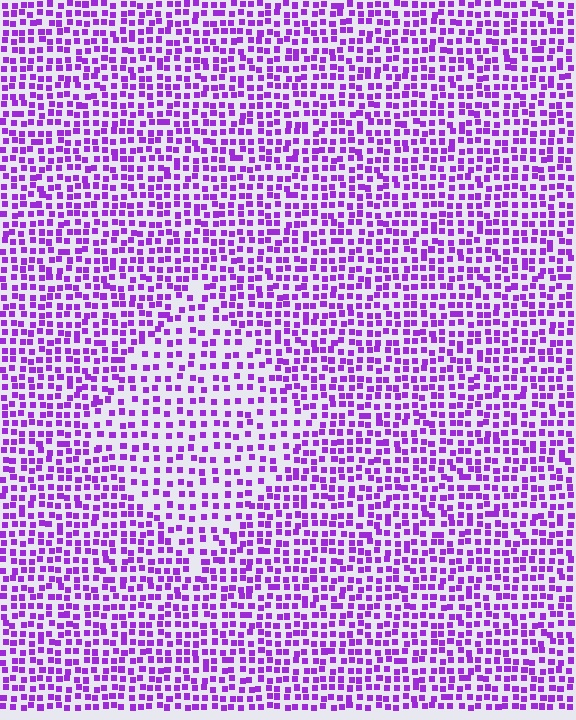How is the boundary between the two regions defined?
The boundary is defined by a change in element density (approximately 1.6x ratio). All elements are the same color, size, and shape.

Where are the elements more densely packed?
The elements are more densely packed outside the diamond boundary.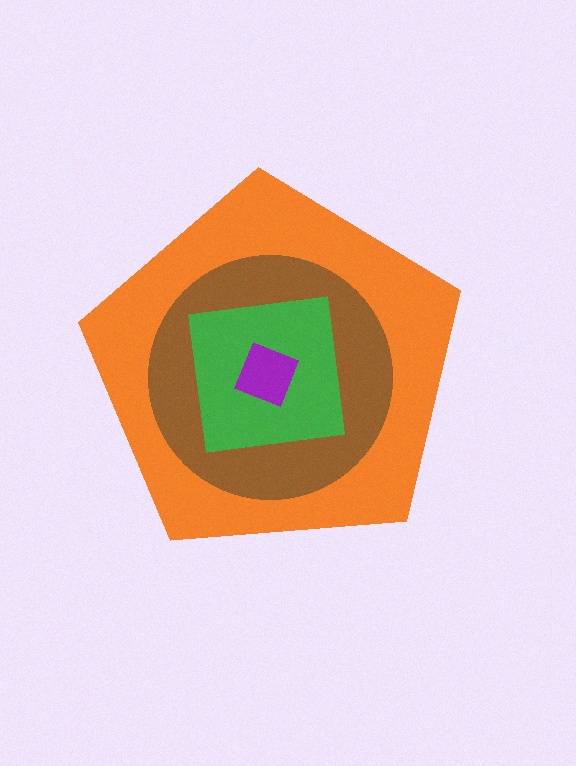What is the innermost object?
The purple square.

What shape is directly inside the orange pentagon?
The brown circle.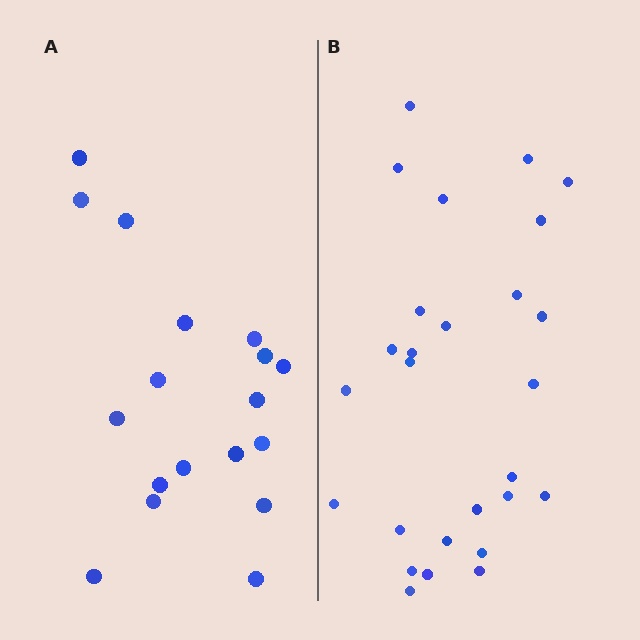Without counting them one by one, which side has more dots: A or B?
Region B (the right region) has more dots.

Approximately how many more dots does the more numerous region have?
Region B has roughly 8 or so more dots than region A.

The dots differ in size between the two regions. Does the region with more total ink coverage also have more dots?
No. Region A has more total ink coverage because its dots are larger, but region B actually contains more individual dots. Total area can be misleading — the number of items is what matters here.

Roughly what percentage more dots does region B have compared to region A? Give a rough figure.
About 50% more.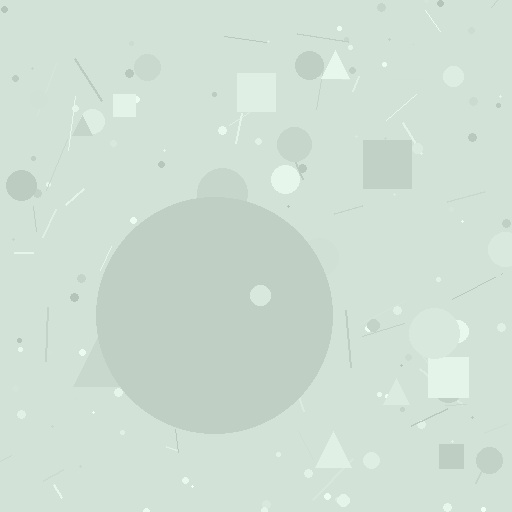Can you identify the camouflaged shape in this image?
The camouflaged shape is a circle.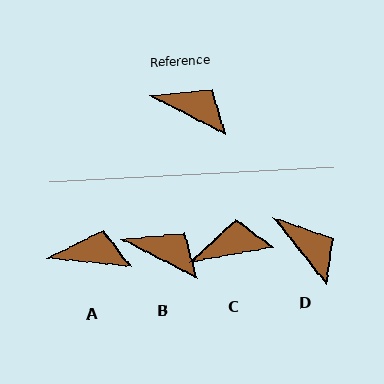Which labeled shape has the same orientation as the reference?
B.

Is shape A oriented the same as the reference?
No, it is off by about 21 degrees.